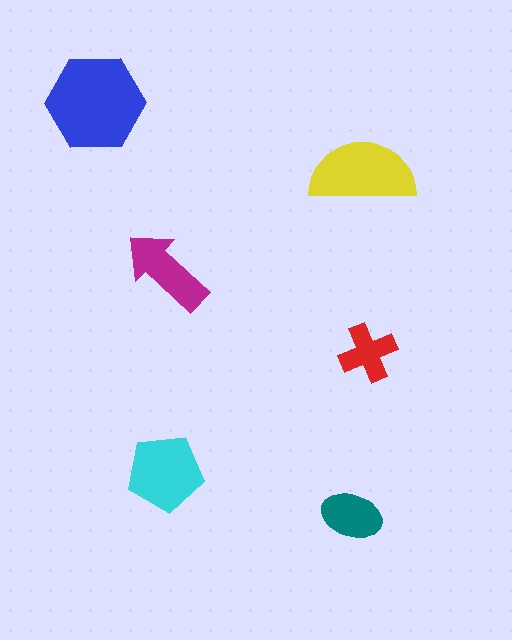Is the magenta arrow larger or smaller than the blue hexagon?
Smaller.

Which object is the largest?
The blue hexagon.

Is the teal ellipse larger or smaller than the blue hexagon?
Smaller.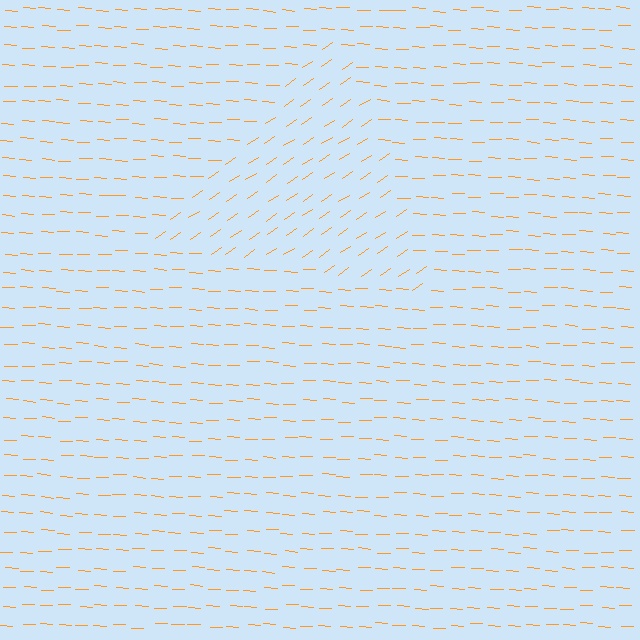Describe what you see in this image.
The image is filled with small orange line segments. A triangle region in the image has lines oriented differently from the surrounding lines, creating a visible texture boundary.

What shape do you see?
I see a triangle.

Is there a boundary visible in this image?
Yes, there is a texture boundary formed by a change in line orientation.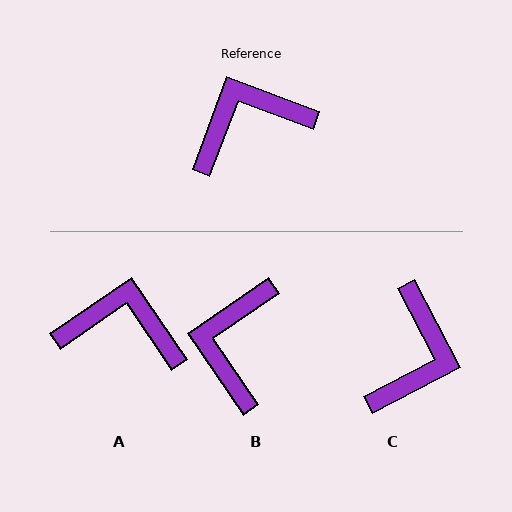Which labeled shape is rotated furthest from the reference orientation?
C, about 132 degrees away.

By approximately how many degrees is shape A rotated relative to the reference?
Approximately 35 degrees clockwise.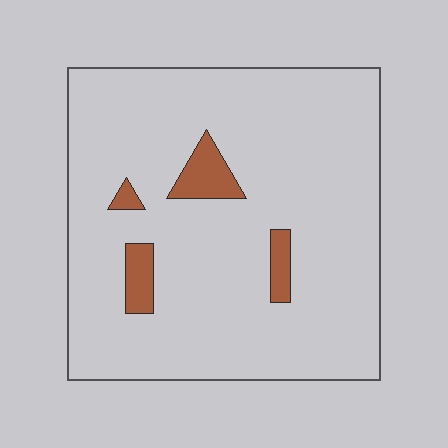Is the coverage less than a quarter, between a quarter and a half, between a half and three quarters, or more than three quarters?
Less than a quarter.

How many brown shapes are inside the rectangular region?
4.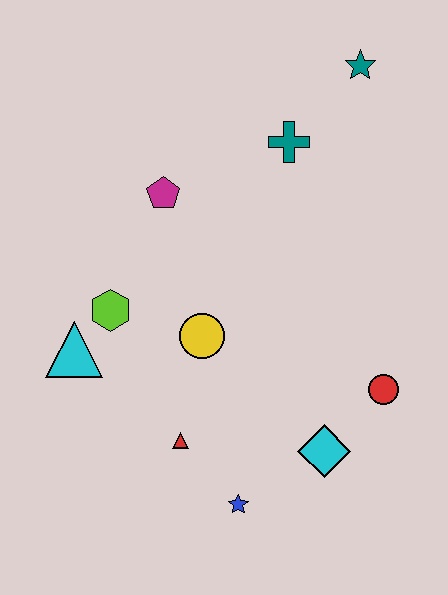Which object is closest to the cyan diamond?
The red circle is closest to the cyan diamond.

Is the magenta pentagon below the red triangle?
No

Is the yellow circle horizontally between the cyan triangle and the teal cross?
Yes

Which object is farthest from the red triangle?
The teal star is farthest from the red triangle.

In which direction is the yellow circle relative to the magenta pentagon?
The yellow circle is below the magenta pentagon.